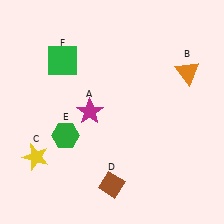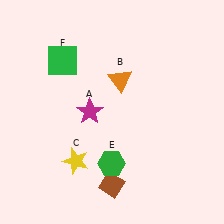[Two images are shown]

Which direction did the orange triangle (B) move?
The orange triangle (B) moved left.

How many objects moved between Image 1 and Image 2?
3 objects moved between the two images.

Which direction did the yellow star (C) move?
The yellow star (C) moved right.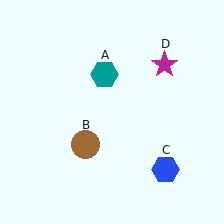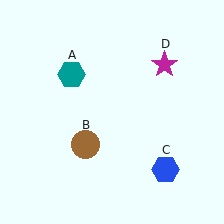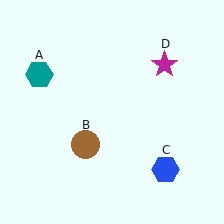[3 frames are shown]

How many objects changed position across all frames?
1 object changed position: teal hexagon (object A).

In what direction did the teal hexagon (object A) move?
The teal hexagon (object A) moved left.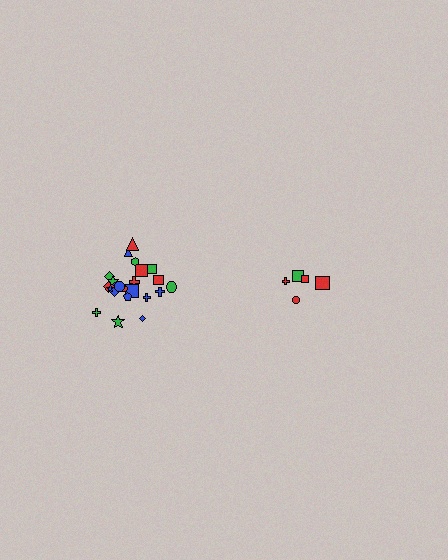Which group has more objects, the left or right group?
The left group.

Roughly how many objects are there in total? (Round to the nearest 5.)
Roughly 25 objects in total.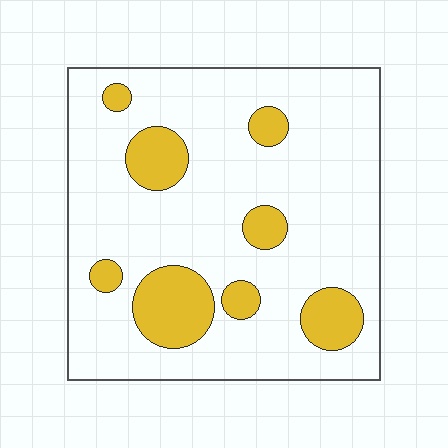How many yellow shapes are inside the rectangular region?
8.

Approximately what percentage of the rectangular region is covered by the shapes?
Approximately 20%.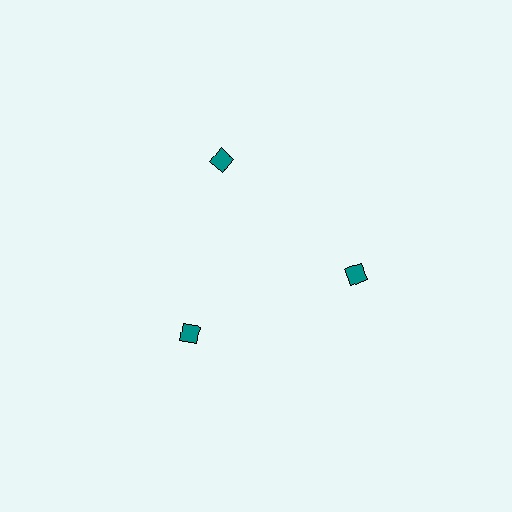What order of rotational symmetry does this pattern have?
This pattern has 3-fold rotational symmetry.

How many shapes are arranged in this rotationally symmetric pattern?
There are 3 shapes, arranged in 3 groups of 1.